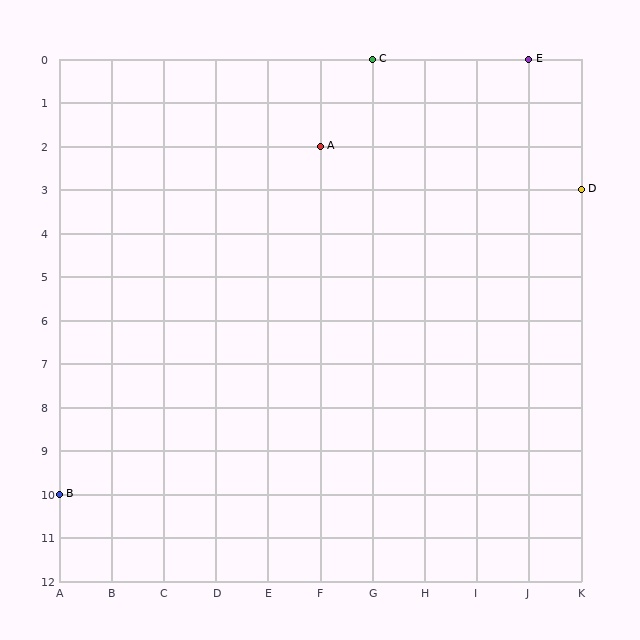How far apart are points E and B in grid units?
Points E and B are 9 columns and 10 rows apart (about 13.5 grid units diagonally).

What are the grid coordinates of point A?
Point A is at grid coordinates (F, 2).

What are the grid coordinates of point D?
Point D is at grid coordinates (K, 3).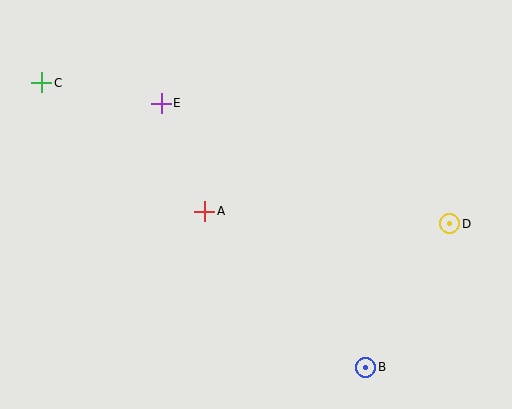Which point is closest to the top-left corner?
Point C is closest to the top-left corner.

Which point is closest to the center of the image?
Point A at (205, 211) is closest to the center.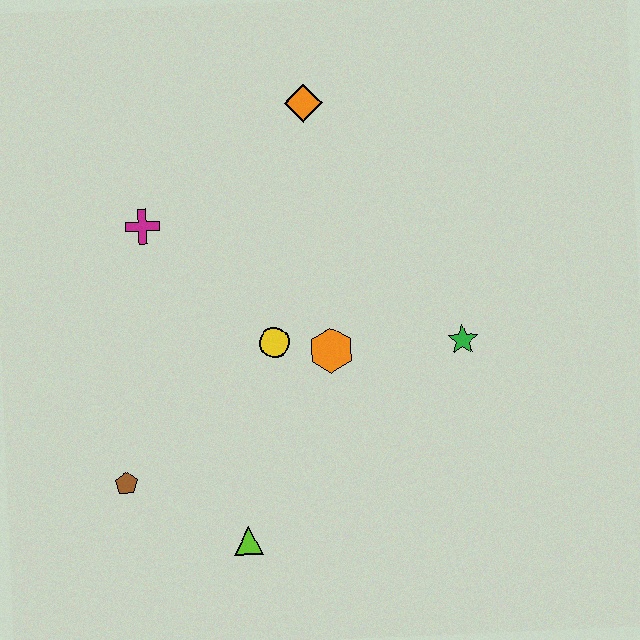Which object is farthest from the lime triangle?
The orange diamond is farthest from the lime triangle.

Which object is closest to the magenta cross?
The yellow circle is closest to the magenta cross.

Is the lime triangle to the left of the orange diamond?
Yes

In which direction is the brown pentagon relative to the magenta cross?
The brown pentagon is below the magenta cross.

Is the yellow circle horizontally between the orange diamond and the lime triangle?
Yes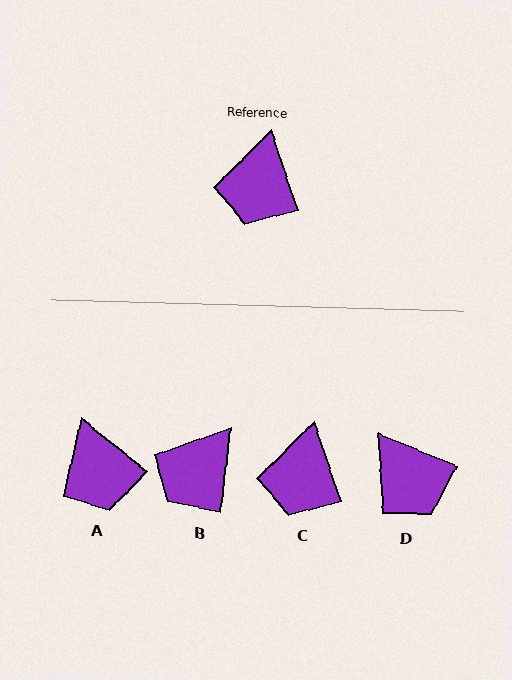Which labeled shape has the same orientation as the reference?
C.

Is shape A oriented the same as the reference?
No, it is off by about 32 degrees.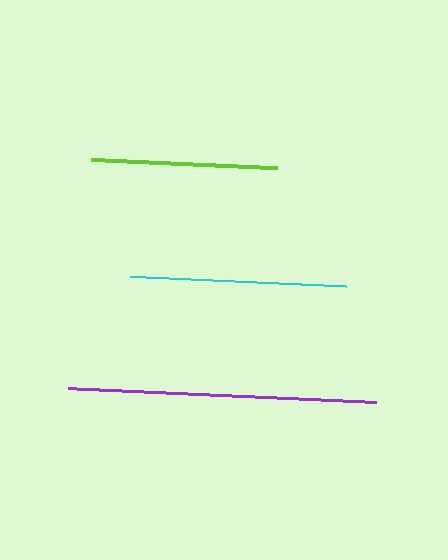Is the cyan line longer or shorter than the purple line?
The purple line is longer than the cyan line.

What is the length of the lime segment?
The lime segment is approximately 186 pixels long.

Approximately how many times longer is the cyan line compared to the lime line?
The cyan line is approximately 1.2 times the length of the lime line.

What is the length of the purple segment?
The purple segment is approximately 308 pixels long.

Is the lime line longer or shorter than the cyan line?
The cyan line is longer than the lime line.